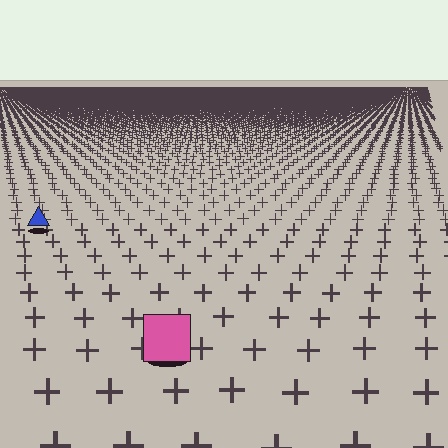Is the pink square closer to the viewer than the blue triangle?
Yes. The pink square is closer — you can tell from the texture gradient: the ground texture is coarser near it.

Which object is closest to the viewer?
The pink square is closest. The texture marks near it are larger and more spread out.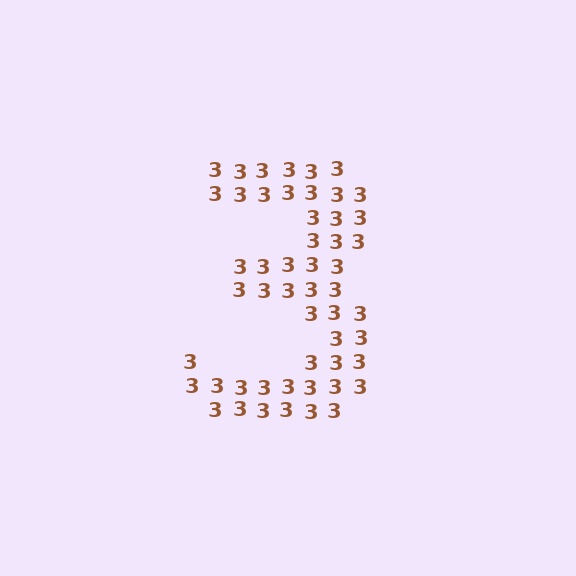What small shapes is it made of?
It is made of small digit 3's.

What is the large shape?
The large shape is the digit 3.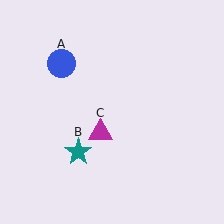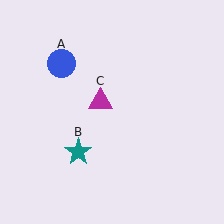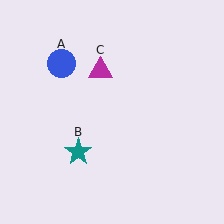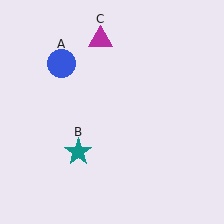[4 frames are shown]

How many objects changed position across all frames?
1 object changed position: magenta triangle (object C).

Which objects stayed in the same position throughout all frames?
Blue circle (object A) and teal star (object B) remained stationary.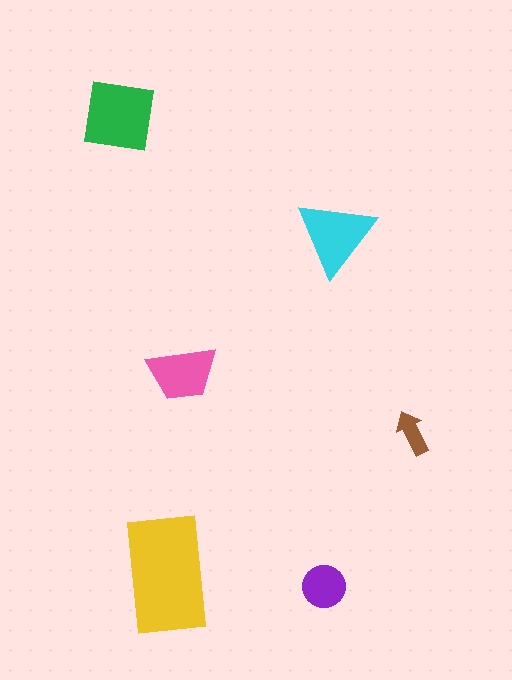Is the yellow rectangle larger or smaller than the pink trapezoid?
Larger.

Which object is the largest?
The yellow rectangle.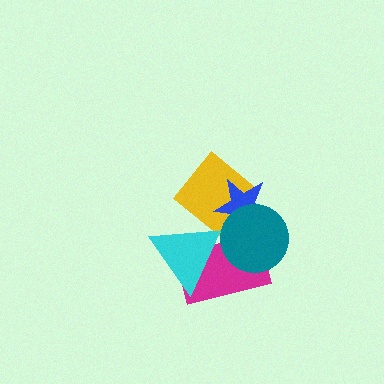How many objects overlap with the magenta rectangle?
3 objects overlap with the magenta rectangle.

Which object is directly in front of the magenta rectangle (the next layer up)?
The cyan triangle is directly in front of the magenta rectangle.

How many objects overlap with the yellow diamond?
4 objects overlap with the yellow diamond.